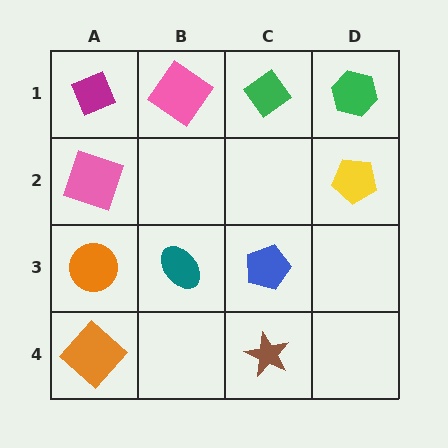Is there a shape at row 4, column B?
No, that cell is empty.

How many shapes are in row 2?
2 shapes.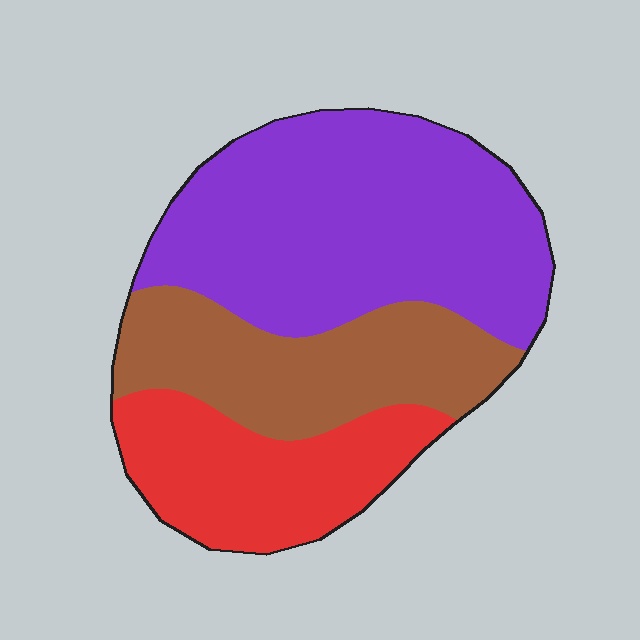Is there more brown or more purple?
Purple.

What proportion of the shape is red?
Red covers about 25% of the shape.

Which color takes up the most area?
Purple, at roughly 50%.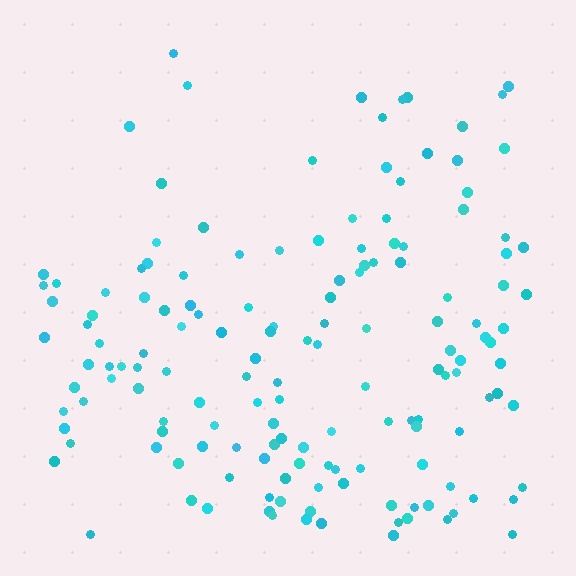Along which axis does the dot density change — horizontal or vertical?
Vertical.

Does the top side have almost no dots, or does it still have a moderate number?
Still a moderate number, just noticeably fewer than the bottom.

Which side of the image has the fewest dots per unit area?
The top.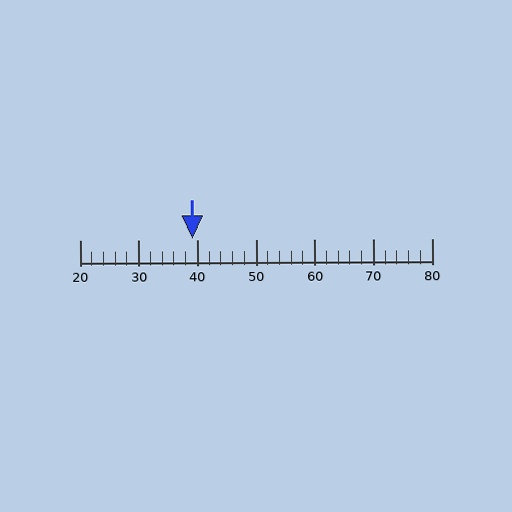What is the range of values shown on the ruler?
The ruler shows values from 20 to 80.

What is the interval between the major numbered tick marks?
The major tick marks are spaced 10 units apart.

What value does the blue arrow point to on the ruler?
The blue arrow points to approximately 39.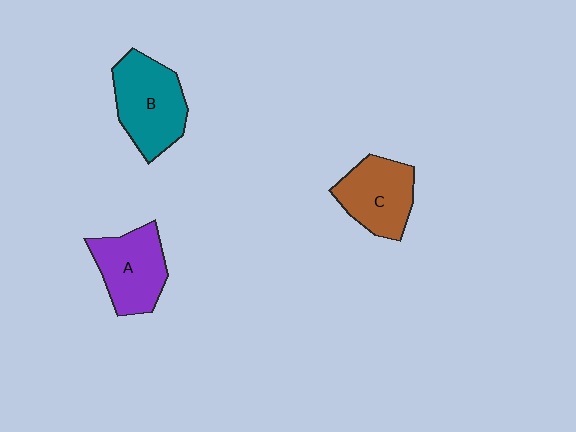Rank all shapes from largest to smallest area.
From largest to smallest: B (teal), A (purple), C (brown).